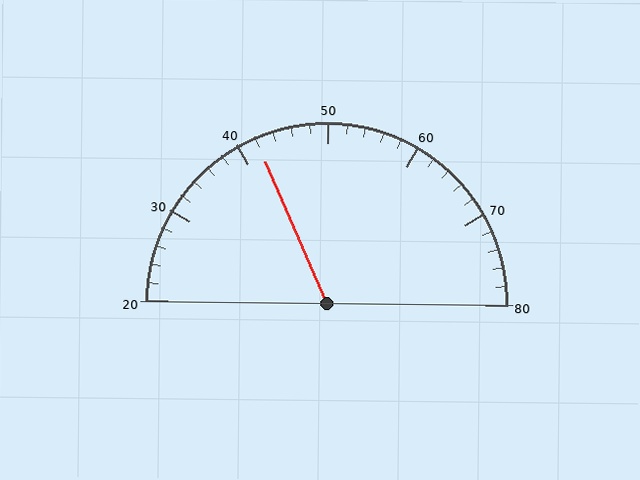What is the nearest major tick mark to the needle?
The nearest major tick mark is 40.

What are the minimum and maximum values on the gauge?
The gauge ranges from 20 to 80.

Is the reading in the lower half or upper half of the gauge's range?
The reading is in the lower half of the range (20 to 80).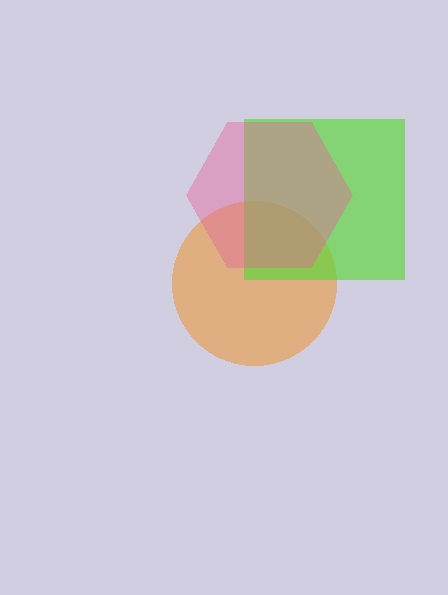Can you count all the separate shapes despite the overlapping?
Yes, there are 3 separate shapes.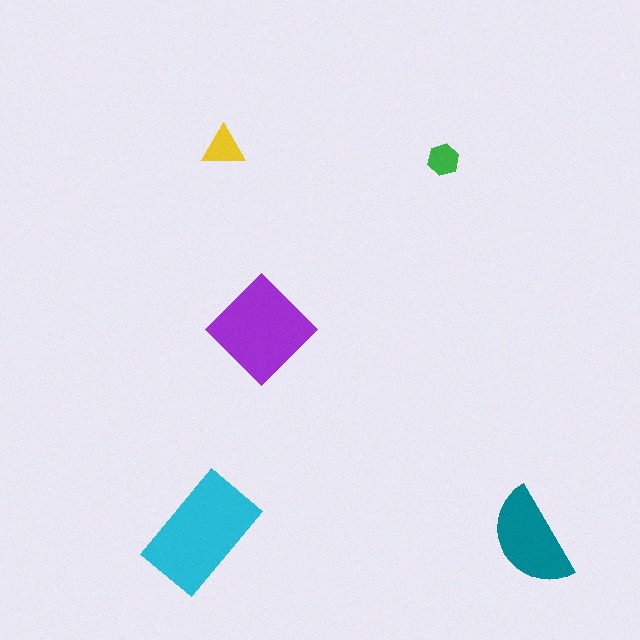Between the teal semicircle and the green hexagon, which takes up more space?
The teal semicircle.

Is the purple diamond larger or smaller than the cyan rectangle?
Smaller.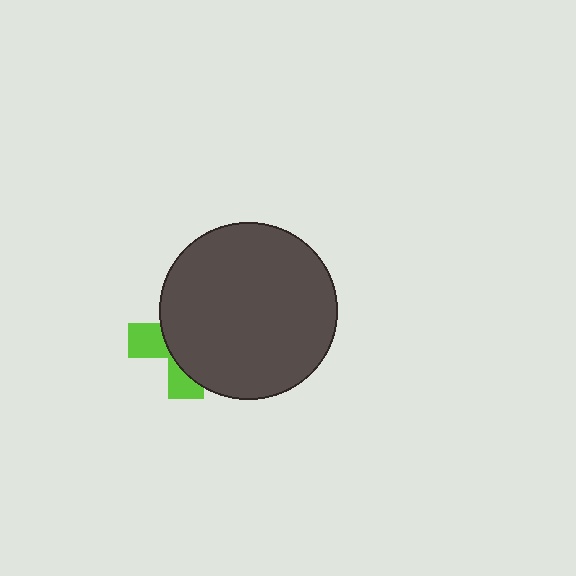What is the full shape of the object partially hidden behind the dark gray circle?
The partially hidden object is a lime cross.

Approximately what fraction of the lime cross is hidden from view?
Roughly 68% of the lime cross is hidden behind the dark gray circle.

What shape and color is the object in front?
The object in front is a dark gray circle.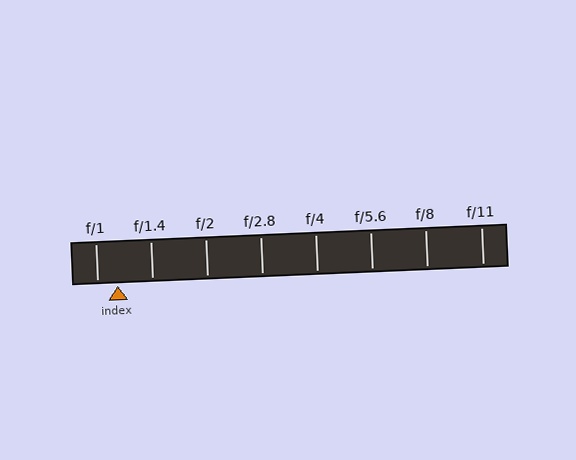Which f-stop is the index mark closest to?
The index mark is closest to f/1.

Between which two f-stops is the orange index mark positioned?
The index mark is between f/1 and f/1.4.